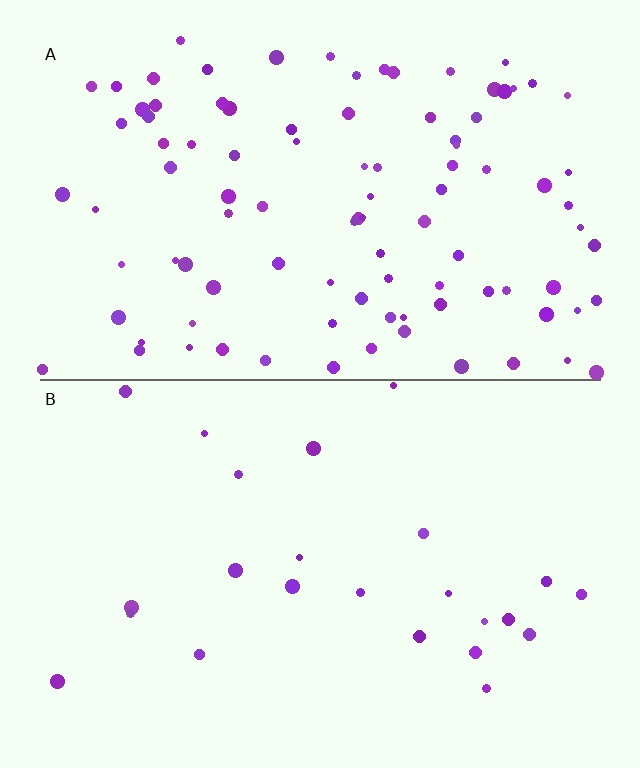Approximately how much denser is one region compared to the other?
Approximately 4.0× — region A over region B.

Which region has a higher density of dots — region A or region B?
A (the top).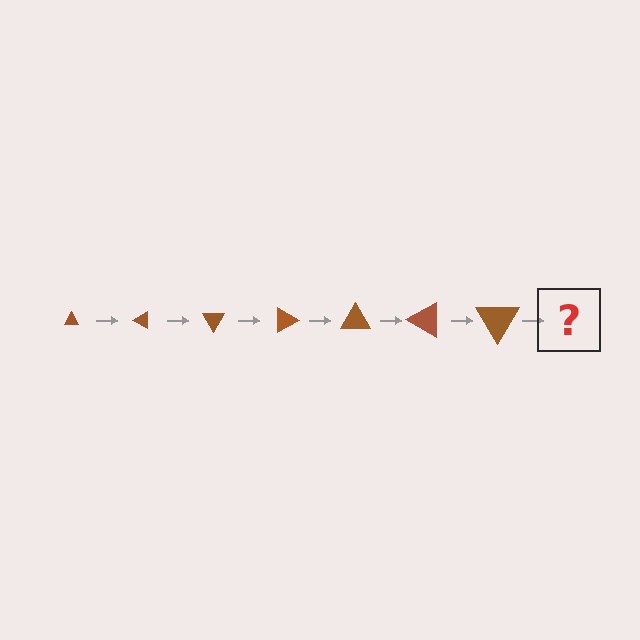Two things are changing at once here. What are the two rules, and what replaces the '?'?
The two rules are that the triangle grows larger each step and it rotates 30 degrees each step. The '?' should be a triangle, larger than the previous one and rotated 210 degrees from the start.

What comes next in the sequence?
The next element should be a triangle, larger than the previous one and rotated 210 degrees from the start.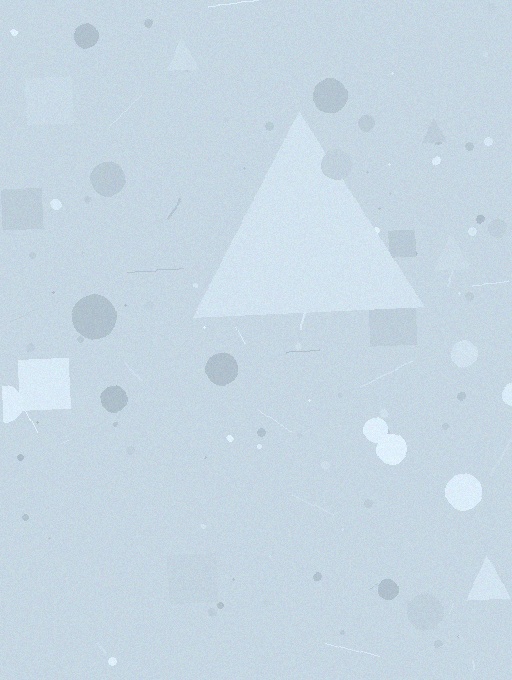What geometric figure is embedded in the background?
A triangle is embedded in the background.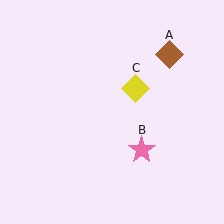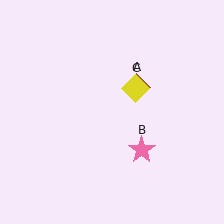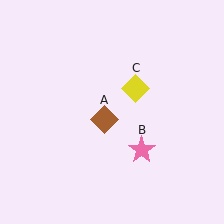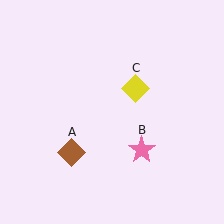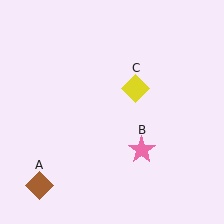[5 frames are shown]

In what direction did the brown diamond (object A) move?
The brown diamond (object A) moved down and to the left.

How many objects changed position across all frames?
1 object changed position: brown diamond (object A).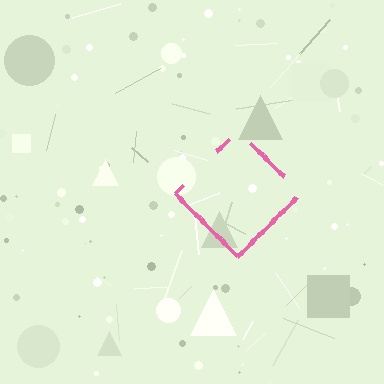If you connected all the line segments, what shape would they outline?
They would outline a diamond.